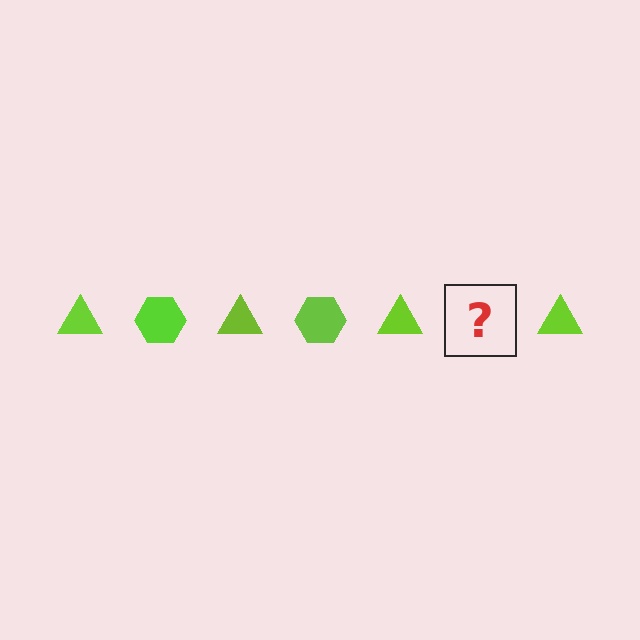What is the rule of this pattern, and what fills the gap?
The rule is that the pattern cycles through triangle, hexagon shapes in lime. The gap should be filled with a lime hexagon.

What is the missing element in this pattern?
The missing element is a lime hexagon.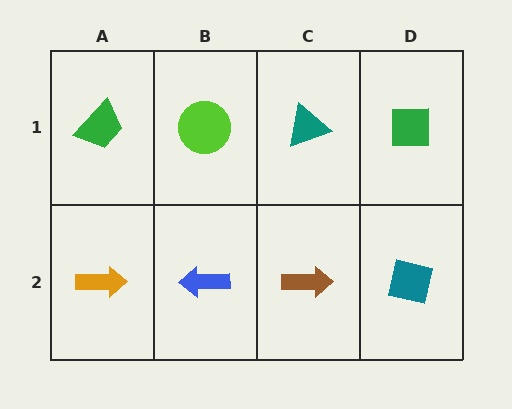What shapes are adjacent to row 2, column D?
A green square (row 1, column D), a brown arrow (row 2, column C).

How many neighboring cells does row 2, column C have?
3.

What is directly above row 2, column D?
A green square.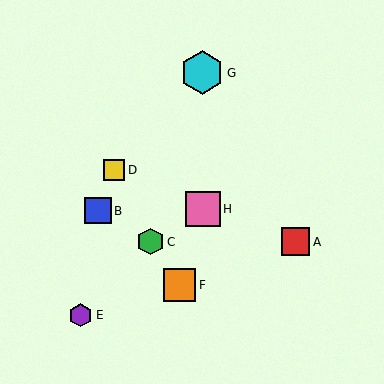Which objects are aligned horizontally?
Objects A, C are aligned horizontally.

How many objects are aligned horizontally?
2 objects (A, C) are aligned horizontally.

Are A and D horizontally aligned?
No, A is at y≈242 and D is at y≈170.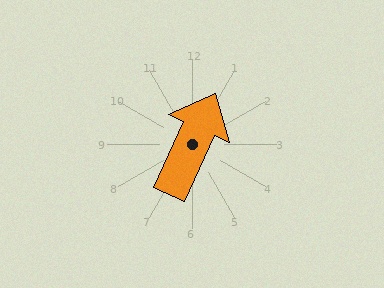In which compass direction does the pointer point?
Northeast.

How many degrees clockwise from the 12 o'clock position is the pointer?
Approximately 24 degrees.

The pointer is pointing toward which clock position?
Roughly 1 o'clock.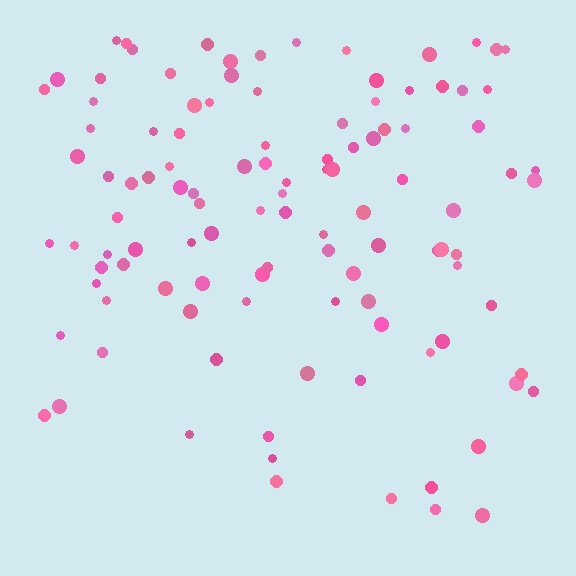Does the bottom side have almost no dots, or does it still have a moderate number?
Still a moderate number, just noticeably fewer than the top.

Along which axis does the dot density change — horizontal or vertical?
Vertical.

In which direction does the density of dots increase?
From bottom to top, with the top side densest.